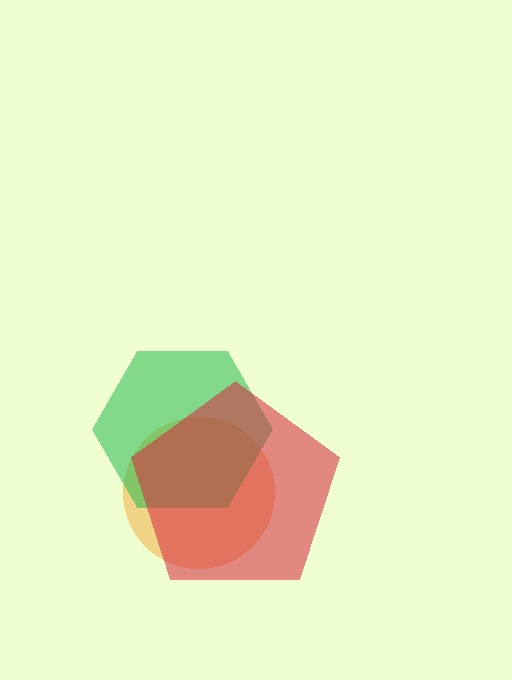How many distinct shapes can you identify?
There are 3 distinct shapes: an orange circle, a green hexagon, a red pentagon.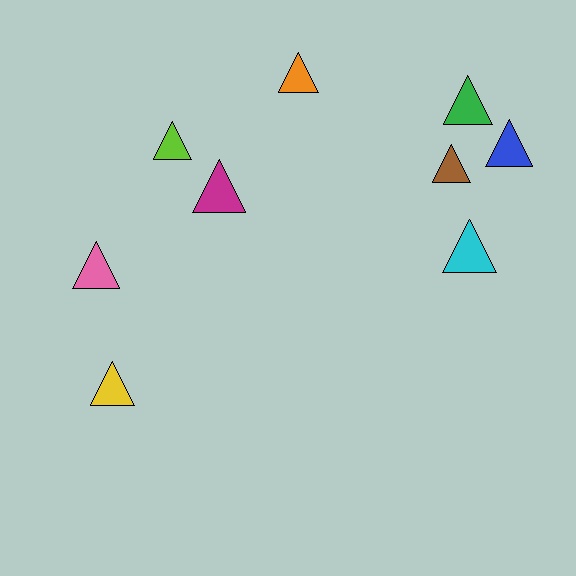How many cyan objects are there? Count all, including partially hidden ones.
There is 1 cyan object.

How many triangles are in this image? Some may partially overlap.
There are 9 triangles.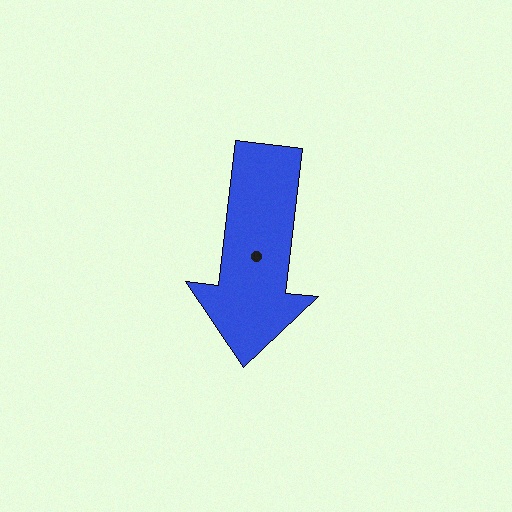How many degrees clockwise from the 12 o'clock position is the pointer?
Approximately 187 degrees.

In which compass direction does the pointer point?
South.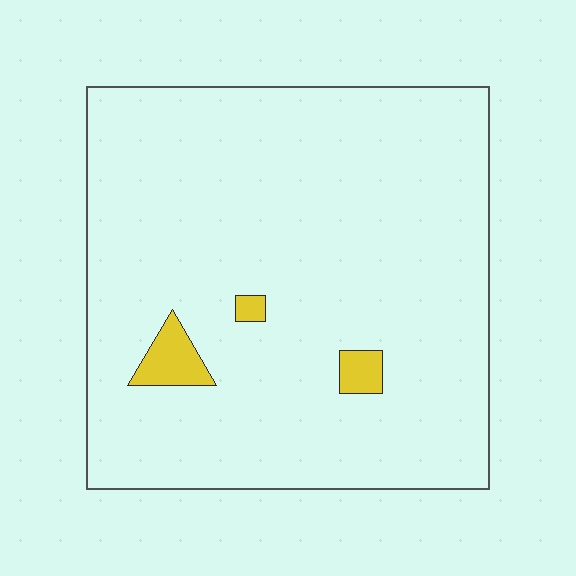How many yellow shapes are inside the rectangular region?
3.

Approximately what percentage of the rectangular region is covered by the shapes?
Approximately 5%.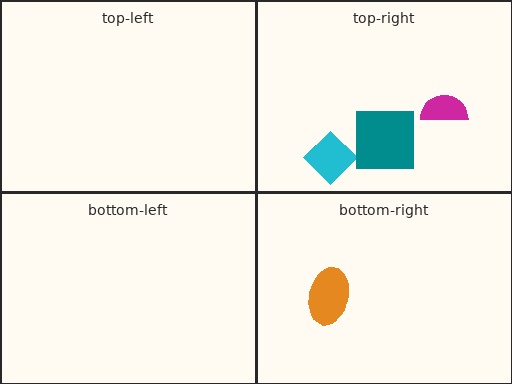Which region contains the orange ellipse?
The bottom-right region.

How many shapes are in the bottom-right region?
1.